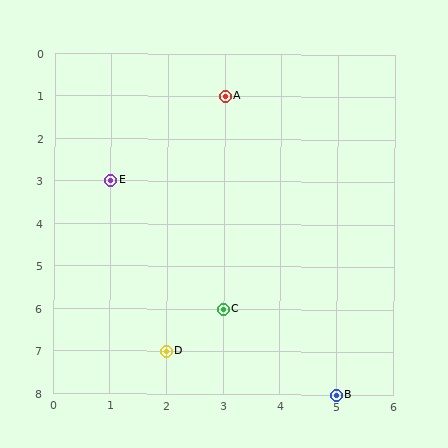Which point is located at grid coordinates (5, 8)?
Point B is at (5, 8).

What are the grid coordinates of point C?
Point C is at grid coordinates (3, 6).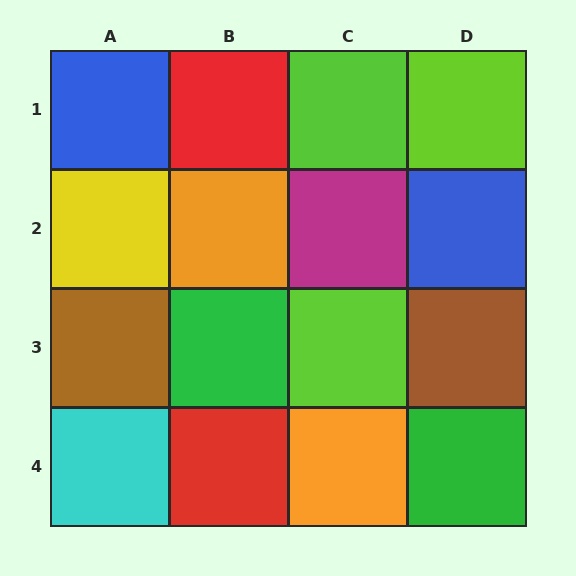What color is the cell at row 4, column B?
Red.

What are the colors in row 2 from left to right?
Yellow, orange, magenta, blue.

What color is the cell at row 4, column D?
Green.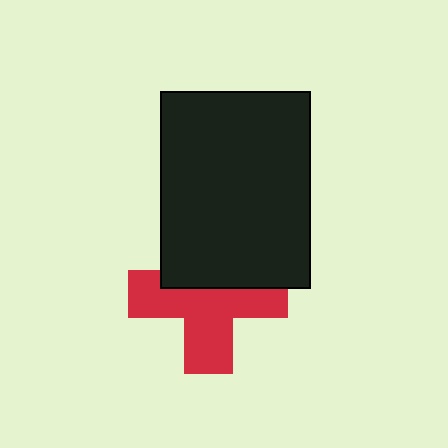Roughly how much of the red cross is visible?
About half of it is visible (roughly 60%).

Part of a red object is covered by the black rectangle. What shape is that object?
It is a cross.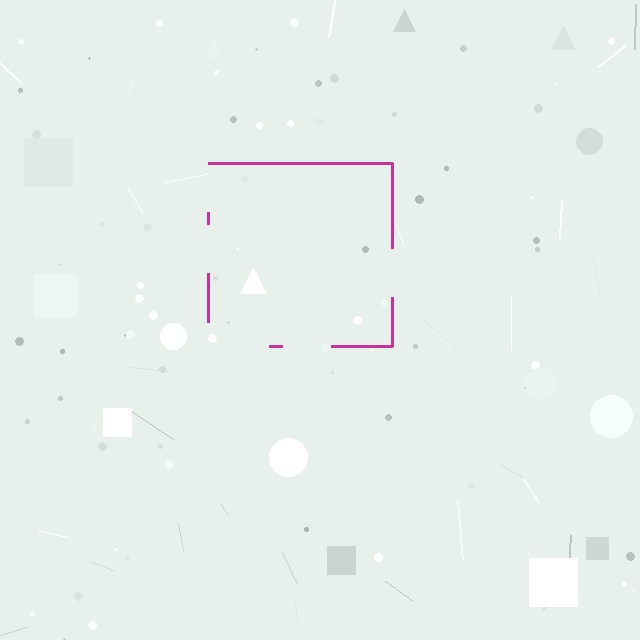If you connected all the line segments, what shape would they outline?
They would outline a square.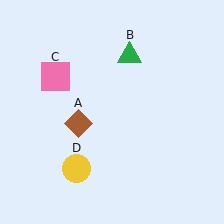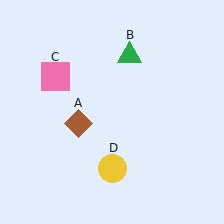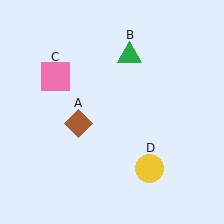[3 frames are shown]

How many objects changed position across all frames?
1 object changed position: yellow circle (object D).